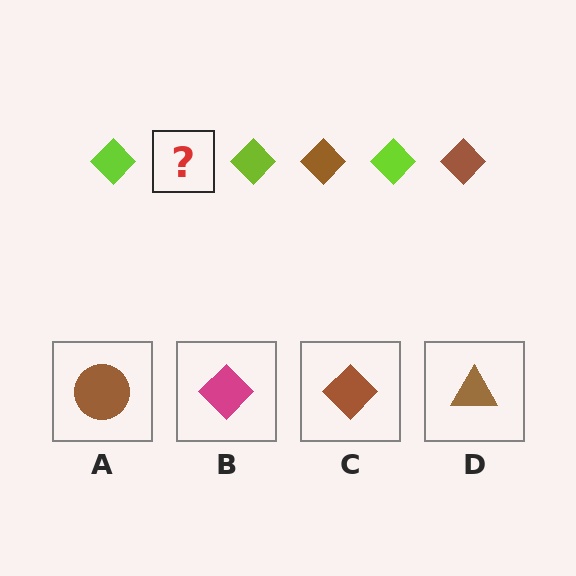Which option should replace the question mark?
Option C.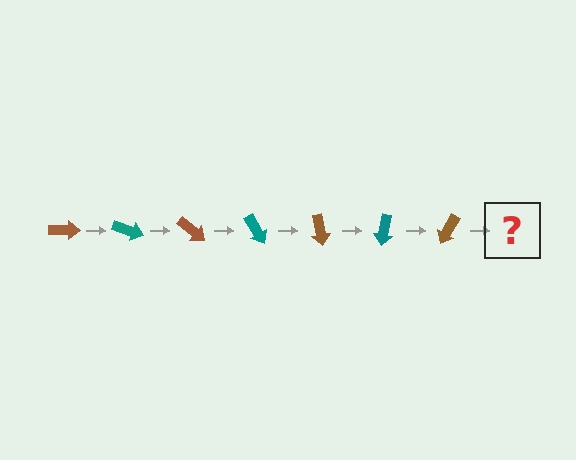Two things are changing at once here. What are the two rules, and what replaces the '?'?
The two rules are that it rotates 20 degrees each step and the color cycles through brown and teal. The '?' should be a teal arrow, rotated 140 degrees from the start.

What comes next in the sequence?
The next element should be a teal arrow, rotated 140 degrees from the start.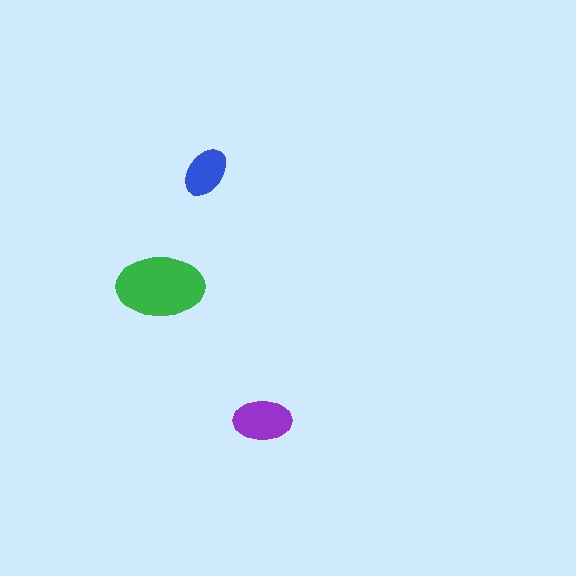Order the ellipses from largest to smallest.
the green one, the purple one, the blue one.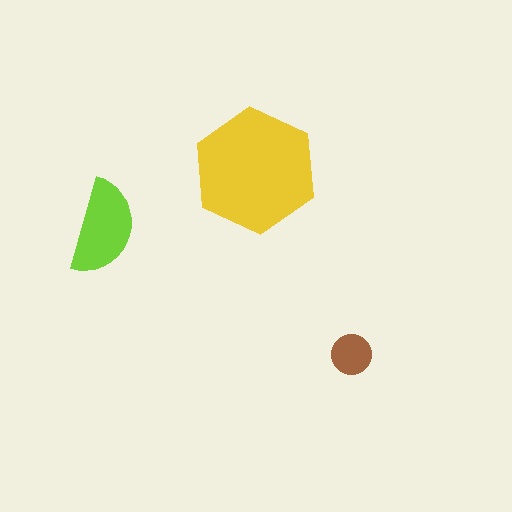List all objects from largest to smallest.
The yellow hexagon, the lime semicircle, the brown circle.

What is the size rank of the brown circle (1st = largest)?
3rd.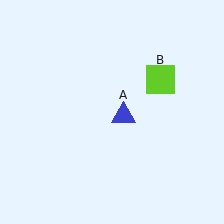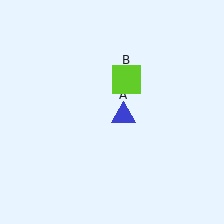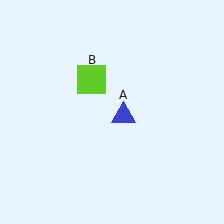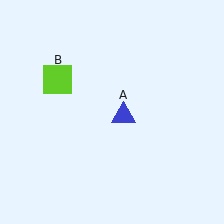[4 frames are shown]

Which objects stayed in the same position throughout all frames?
Blue triangle (object A) remained stationary.